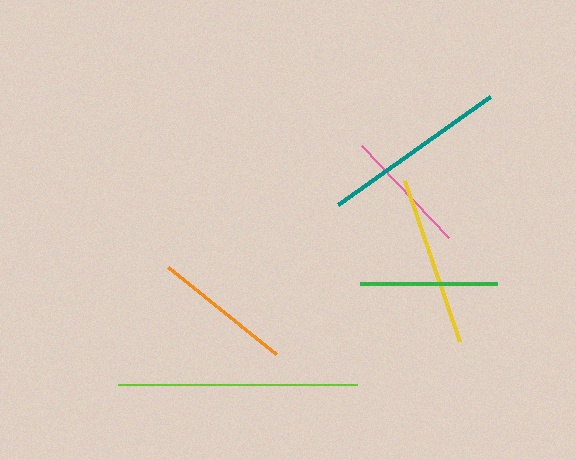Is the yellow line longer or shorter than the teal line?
The teal line is longer than the yellow line.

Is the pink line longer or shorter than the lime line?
The lime line is longer than the pink line.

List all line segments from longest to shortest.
From longest to shortest: lime, teal, yellow, orange, green, pink.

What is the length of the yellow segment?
The yellow segment is approximately 170 pixels long.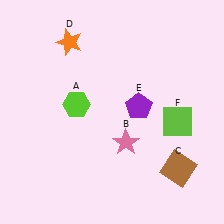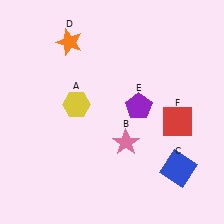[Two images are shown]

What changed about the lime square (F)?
In Image 1, F is lime. In Image 2, it changed to red.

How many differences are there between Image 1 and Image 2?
There are 3 differences between the two images.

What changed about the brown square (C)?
In Image 1, C is brown. In Image 2, it changed to blue.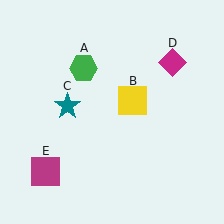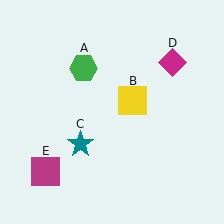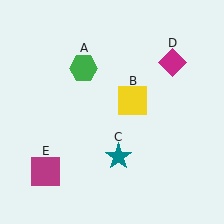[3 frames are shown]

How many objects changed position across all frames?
1 object changed position: teal star (object C).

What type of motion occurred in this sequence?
The teal star (object C) rotated counterclockwise around the center of the scene.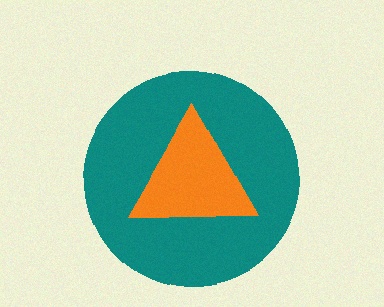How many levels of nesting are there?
2.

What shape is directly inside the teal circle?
The orange triangle.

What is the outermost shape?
The teal circle.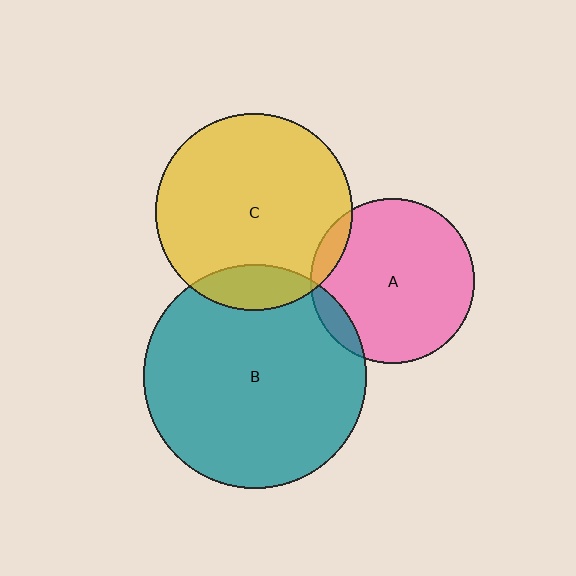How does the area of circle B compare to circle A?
Approximately 1.8 times.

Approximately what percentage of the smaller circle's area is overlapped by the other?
Approximately 10%.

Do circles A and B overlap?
Yes.